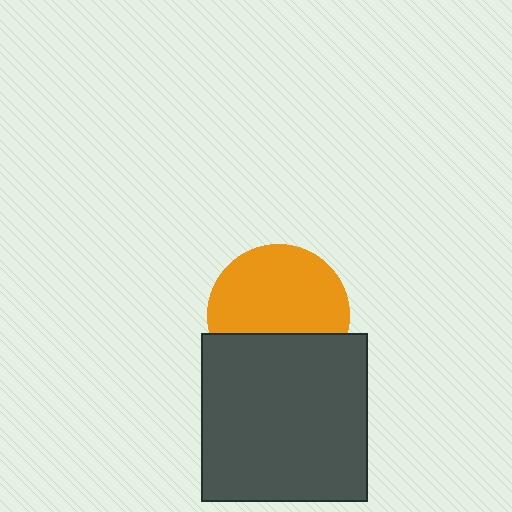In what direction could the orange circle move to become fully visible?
The orange circle could move up. That would shift it out from behind the dark gray rectangle entirely.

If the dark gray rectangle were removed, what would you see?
You would see the complete orange circle.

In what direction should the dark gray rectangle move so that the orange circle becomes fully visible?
The dark gray rectangle should move down. That is the shortest direction to clear the overlap and leave the orange circle fully visible.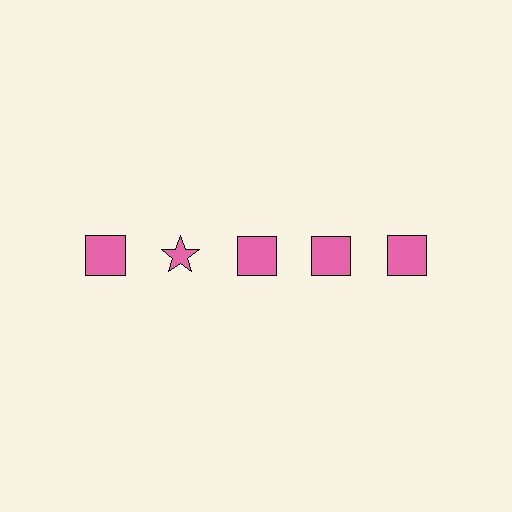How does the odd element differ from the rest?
It has a different shape: star instead of square.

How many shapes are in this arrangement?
There are 5 shapes arranged in a grid pattern.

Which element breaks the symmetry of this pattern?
The pink star in the top row, second from left column breaks the symmetry. All other shapes are pink squares.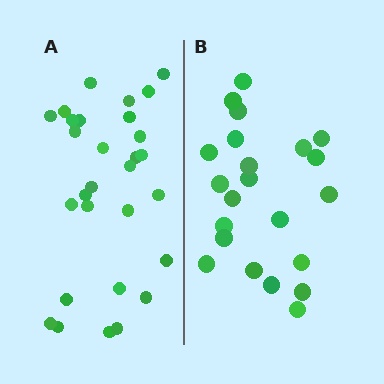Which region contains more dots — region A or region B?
Region A (the left region) has more dots.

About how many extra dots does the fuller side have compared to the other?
Region A has roughly 8 or so more dots than region B.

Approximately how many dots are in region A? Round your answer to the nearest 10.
About 30 dots. (The exact count is 29, which rounds to 30.)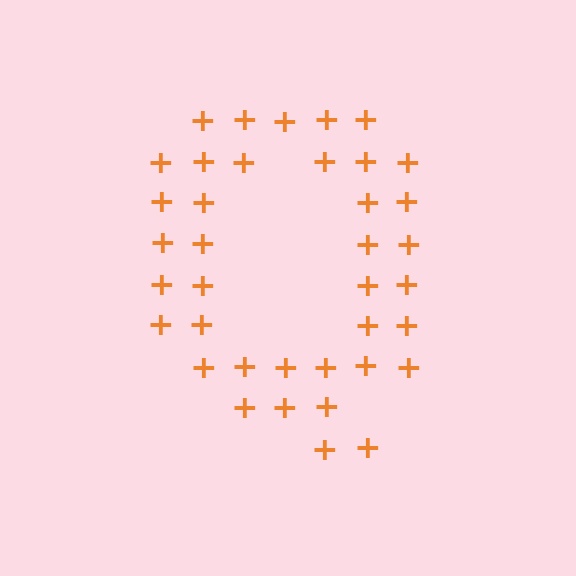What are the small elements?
The small elements are plus signs.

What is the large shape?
The large shape is the letter Q.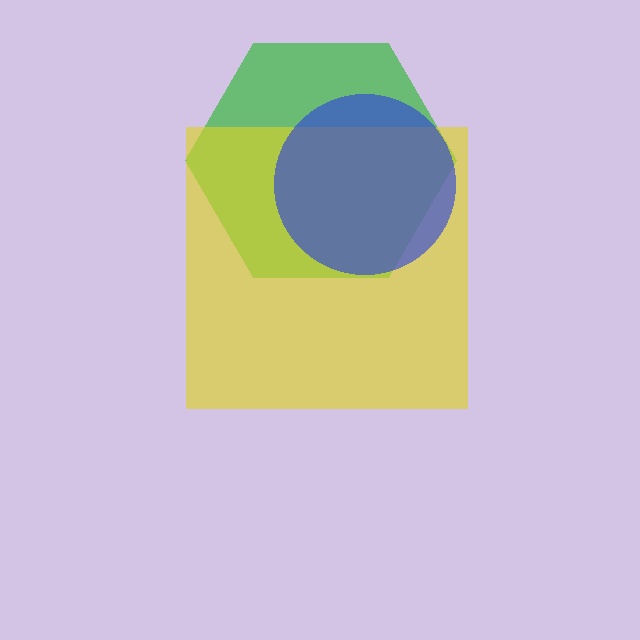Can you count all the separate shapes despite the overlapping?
Yes, there are 3 separate shapes.